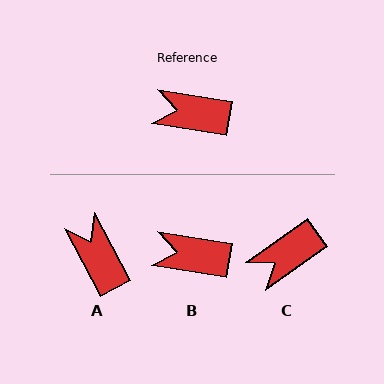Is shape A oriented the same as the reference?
No, it is off by about 53 degrees.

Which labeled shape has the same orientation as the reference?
B.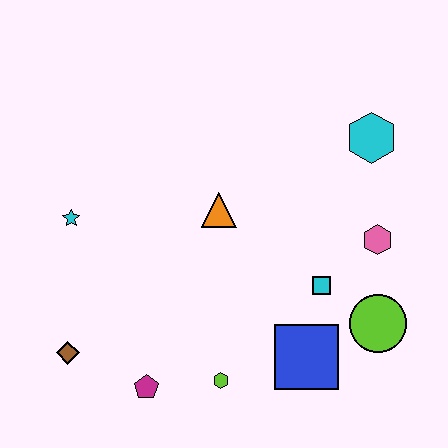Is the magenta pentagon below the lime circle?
Yes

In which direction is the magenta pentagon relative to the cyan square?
The magenta pentagon is to the left of the cyan square.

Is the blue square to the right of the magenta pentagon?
Yes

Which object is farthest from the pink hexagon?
The brown diamond is farthest from the pink hexagon.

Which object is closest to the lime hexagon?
The magenta pentagon is closest to the lime hexagon.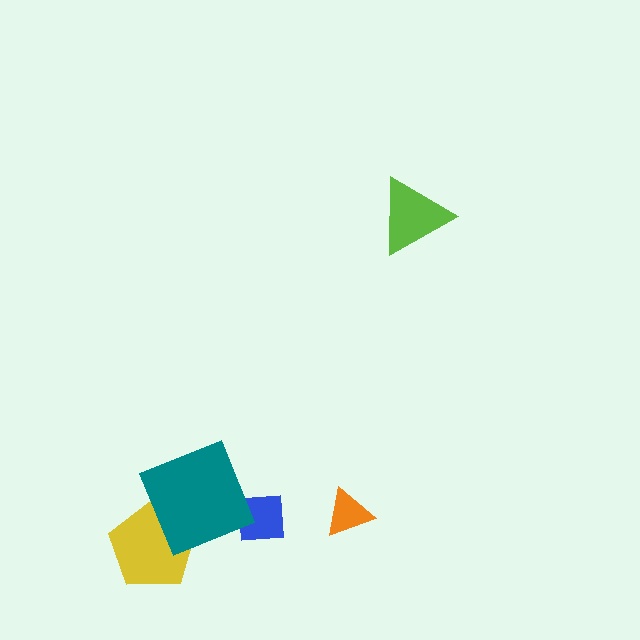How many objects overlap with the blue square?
0 objects overlap with the blue square.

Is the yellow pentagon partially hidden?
Yes, it is partially covered by another shape.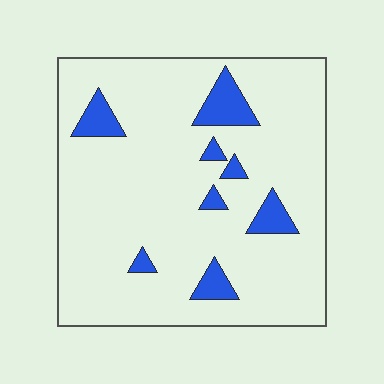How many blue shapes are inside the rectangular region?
8.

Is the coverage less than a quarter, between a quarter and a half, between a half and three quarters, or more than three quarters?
Less than a quarter.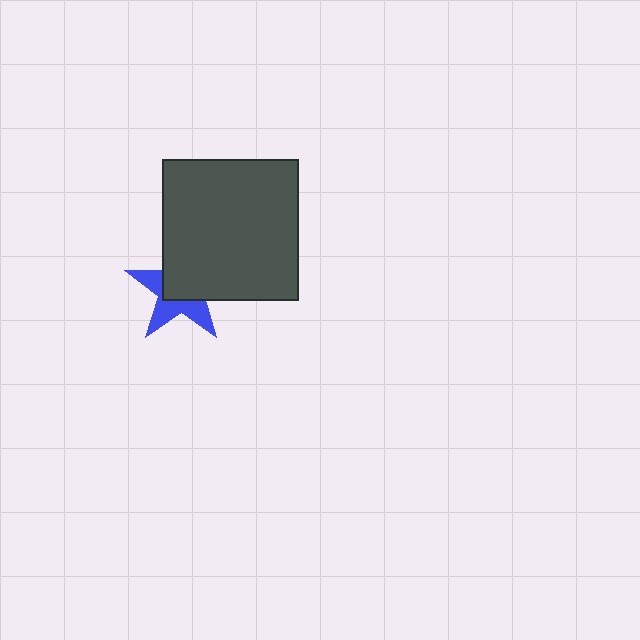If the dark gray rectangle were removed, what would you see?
You would see the complete blue star.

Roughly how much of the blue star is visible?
A small part of it is visible (roughly 44%).